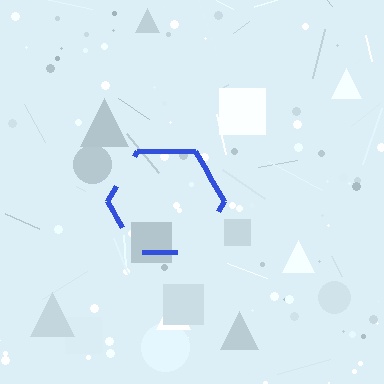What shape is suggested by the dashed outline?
The dashed outline suggests a hexagon.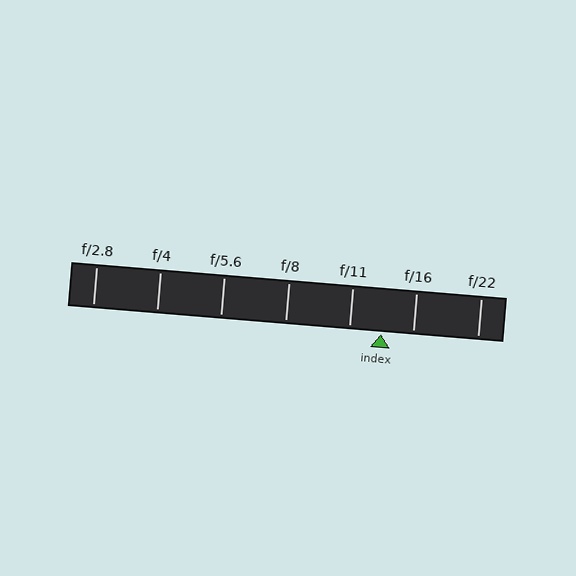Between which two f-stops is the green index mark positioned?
The index mark is between f/11 and f/16.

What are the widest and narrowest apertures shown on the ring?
The widest aperture shown is f/2.8 and the narrowest is f/22.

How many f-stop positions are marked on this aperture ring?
There are 7 f-stop positions marked.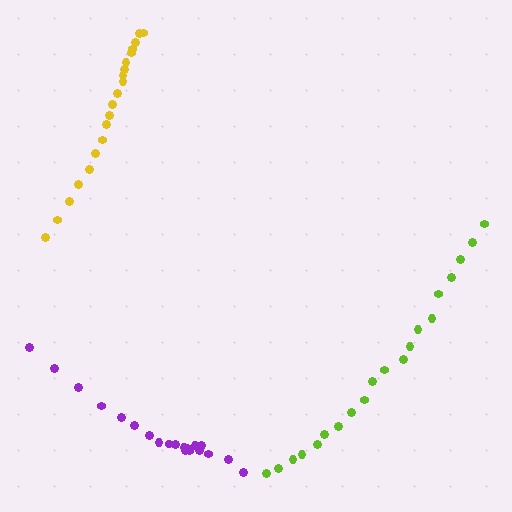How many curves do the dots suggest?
There are 3 distinct paths.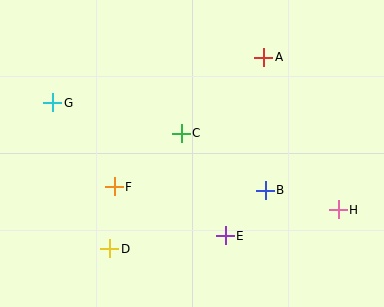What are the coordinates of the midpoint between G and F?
The midpoint between G and F is at (84, 145).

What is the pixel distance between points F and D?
The distance between F and D is 62 pixels.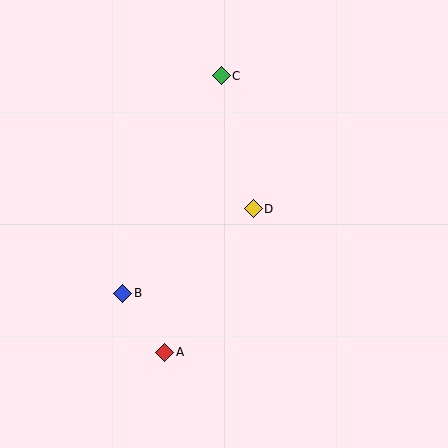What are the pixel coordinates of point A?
Point A is at (165, 352).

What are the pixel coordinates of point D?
Point D is at (253, 209).